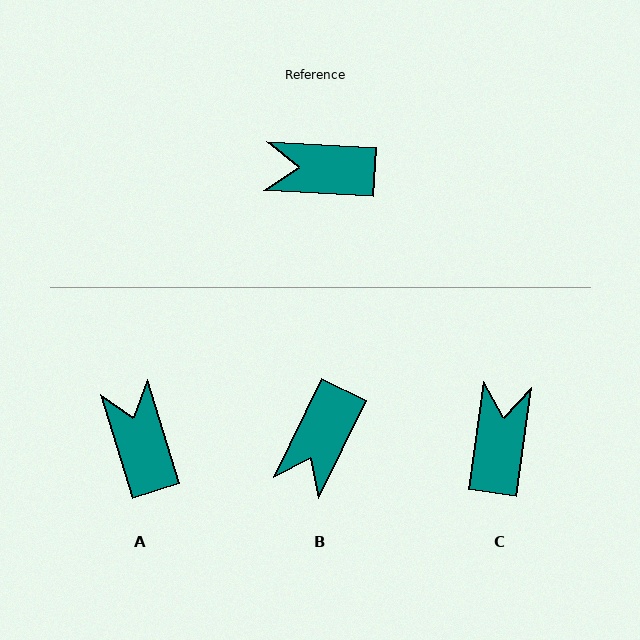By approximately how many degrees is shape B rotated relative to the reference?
Approximately 67 degrees counter-clockwise.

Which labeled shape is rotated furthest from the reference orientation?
C, about 95 degrees away.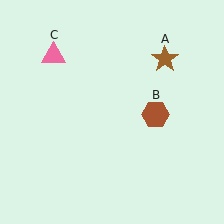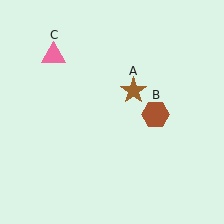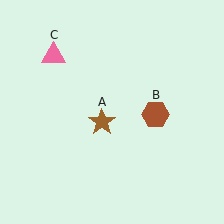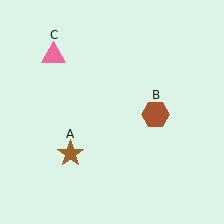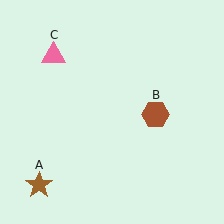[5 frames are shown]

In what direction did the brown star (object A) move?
The brown star (object A) moved down and to the left.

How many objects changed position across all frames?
1 object changed position: brown star (object A).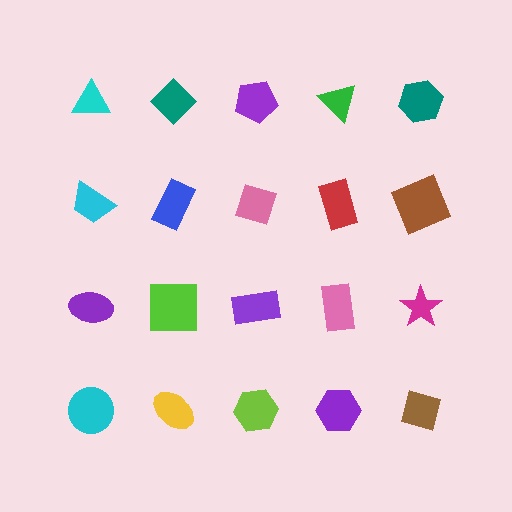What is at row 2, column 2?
A blue rectangle.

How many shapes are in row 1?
5 shapes.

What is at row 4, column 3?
A lime hexagon.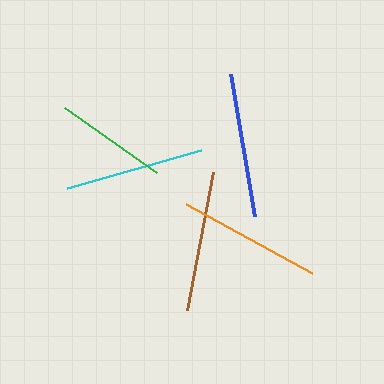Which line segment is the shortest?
The green line is the shortest at approximately 113 pixels.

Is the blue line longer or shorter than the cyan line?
The blue line is longer than the cyan line.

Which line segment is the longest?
The orange line is the longest at approximately 144 pixels.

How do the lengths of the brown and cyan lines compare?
The brown and cyan lines are approximately the same length.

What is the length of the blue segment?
The blue segment is approximately 144 pixels long.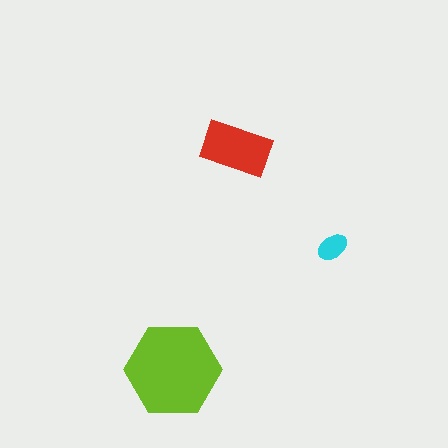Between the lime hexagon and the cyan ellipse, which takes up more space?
The lime hexagon.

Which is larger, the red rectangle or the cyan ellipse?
The red rectangle.